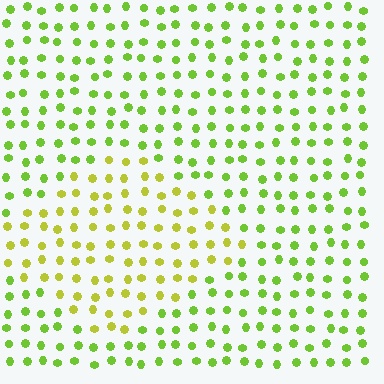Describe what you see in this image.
The image is filled with small lime elements in a uniform arrangement. A diamond-shaped region is visible where the elements are tinted to a slightly different hue, forming a subtle color boundary.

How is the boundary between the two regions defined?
The boundary is defined purely by a slight shift in hue (about 30 degrees). Spacing, size, and orientation are identical on both sides.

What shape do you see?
I see a diamond.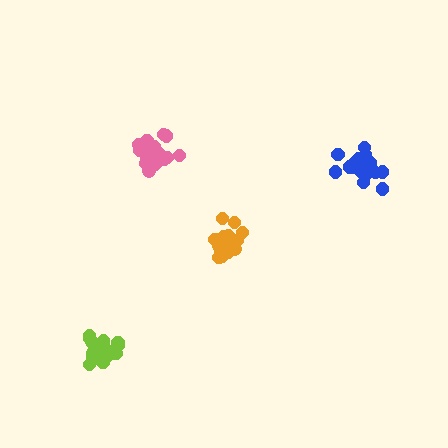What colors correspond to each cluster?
The clusters are colored: pink, blue, lime, orange.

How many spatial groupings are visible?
There are 4 spatial groupings.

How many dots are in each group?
Group 1: 20 dots, Group 2: 20 dots, Group 3: 18 dots, Group 4: 17 dots (75 total).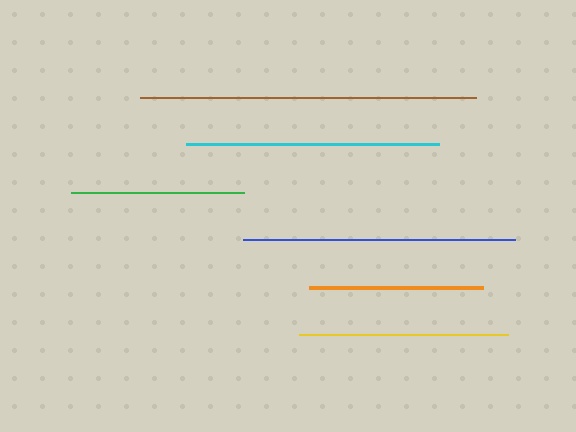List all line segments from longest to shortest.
From longest to shortest: brown, blue, cyan, yellow, orange, green.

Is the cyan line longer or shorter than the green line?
The cyan line is longer than the green line.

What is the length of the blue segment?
The blue segment is approximately 272 pixels long.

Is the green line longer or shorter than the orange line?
The orange line is longer than the green line.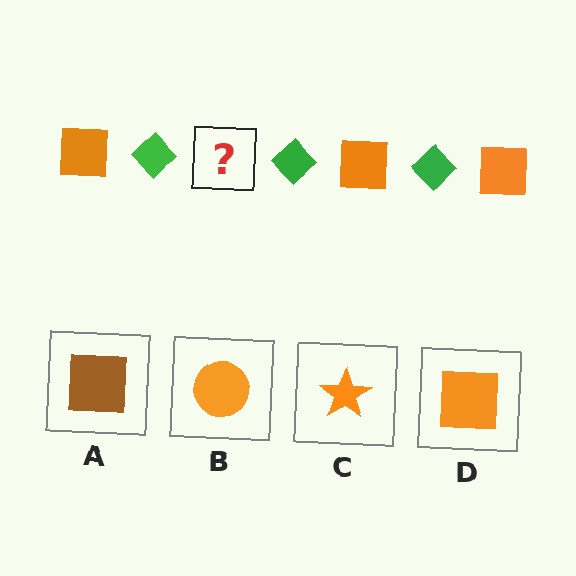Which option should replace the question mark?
Option D.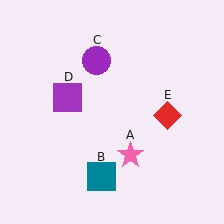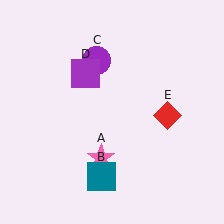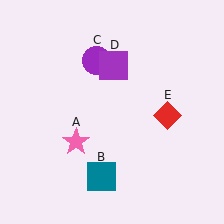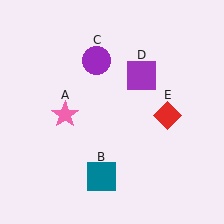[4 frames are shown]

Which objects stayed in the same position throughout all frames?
Teal square (object B) and purple circle (object C) and red diamond (object E) remained stationary.